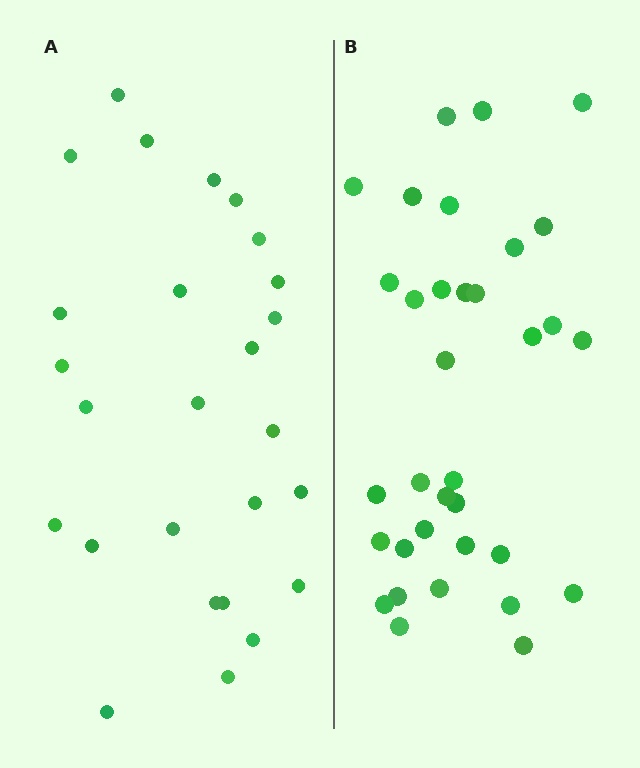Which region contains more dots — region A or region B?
Region B (the right region) has more dots.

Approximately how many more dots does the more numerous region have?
Region B has roughly 8 or so more dots than region A.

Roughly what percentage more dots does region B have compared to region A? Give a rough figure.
About 30% more.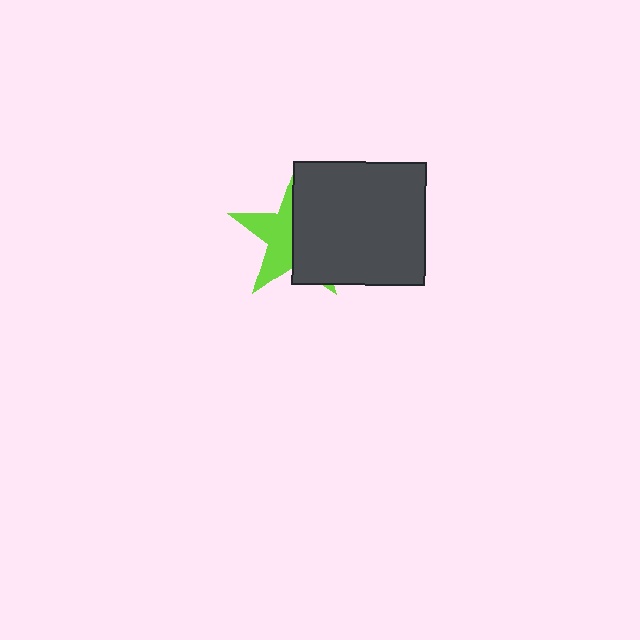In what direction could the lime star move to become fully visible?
The lime star could move left. That would shift it out from behind the dark gray rectangle entirely.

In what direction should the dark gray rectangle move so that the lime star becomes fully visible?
The dark gray rectangle should move right. That is the shortest direction to clear the overlap and leave the lime star fully visible.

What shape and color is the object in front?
The object in front is a dark gray rectangle.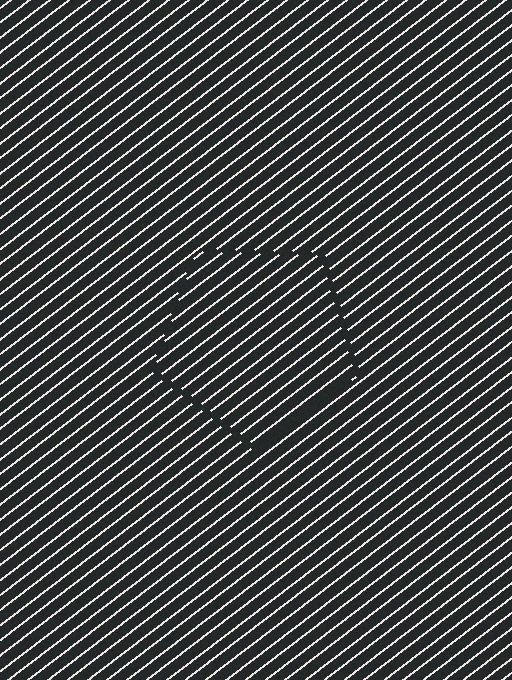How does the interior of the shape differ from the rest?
The interior of the shape contains the same grating, shifted by half a period — the contour is defined by the phase discontinuity where line-ends from the inner and outer gratings abut.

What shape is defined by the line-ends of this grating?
An illusory pentagon. The interior of the shape contains the same grating, shifted by half a period — the contour is defined by the phase discontinuity where line-ends from the inner and outer gratings abut.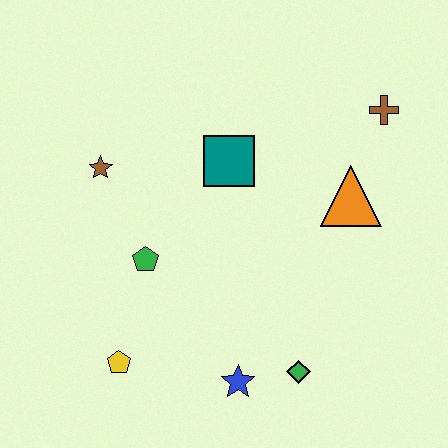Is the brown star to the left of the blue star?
Yes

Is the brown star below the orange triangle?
No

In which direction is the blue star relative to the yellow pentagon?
The blue star is to the right of the yellow pentagon.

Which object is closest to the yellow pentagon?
The green pentagon is closest to the yellow pentagon.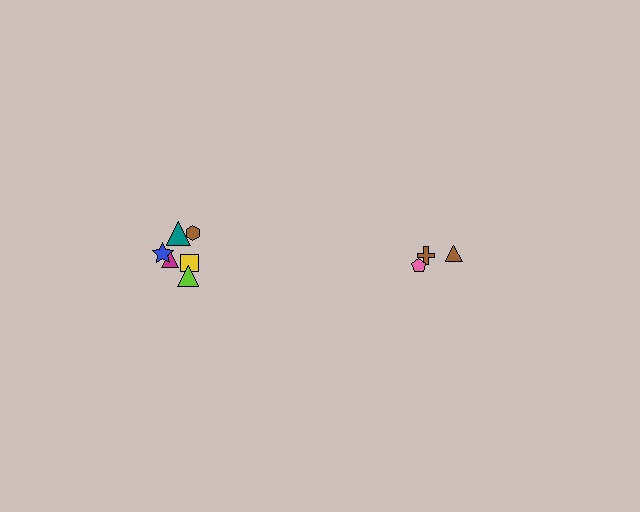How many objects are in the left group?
There are 6 objects.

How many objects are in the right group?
There are 3 objects.